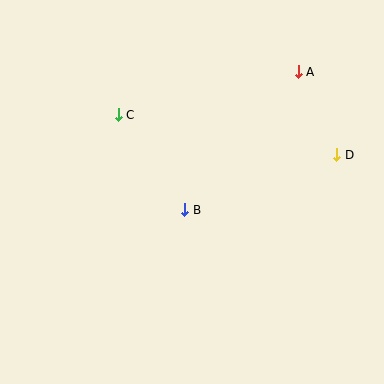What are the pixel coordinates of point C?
Point C is at (118, 115).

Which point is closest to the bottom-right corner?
Point D is closest to the bottom-right corner.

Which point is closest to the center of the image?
Point B at (185, 210) is closest to the center.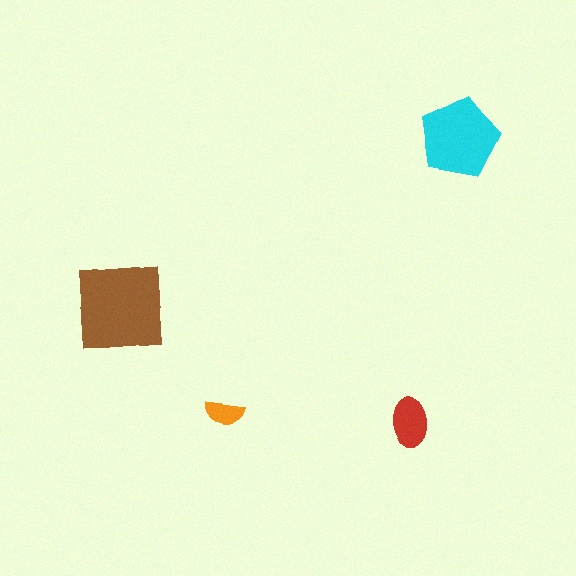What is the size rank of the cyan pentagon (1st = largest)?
2nd.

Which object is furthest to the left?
The brown square is leftmost.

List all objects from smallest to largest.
The orange semicircle, the red ellipse, the cyan pentagon, the brown square.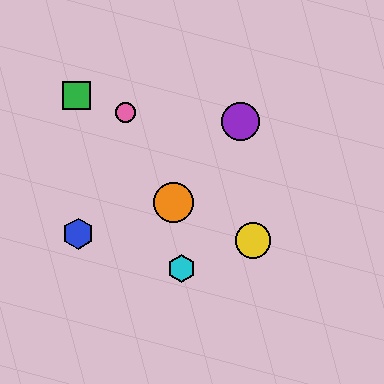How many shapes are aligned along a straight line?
3 shapes (the red diamond, the purple circle, the orange circle) are aligned along a straight line.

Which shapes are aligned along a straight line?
The red diamond, the purple circle, the orange circle are aligned along a straight line.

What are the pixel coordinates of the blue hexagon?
The blue hexagon is at (78, 234).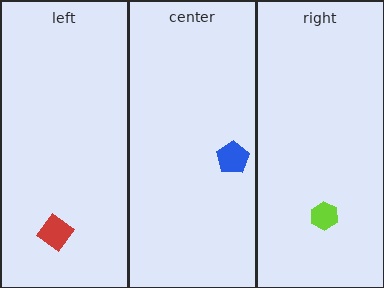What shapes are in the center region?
The blue pentagon.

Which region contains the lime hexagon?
The right region.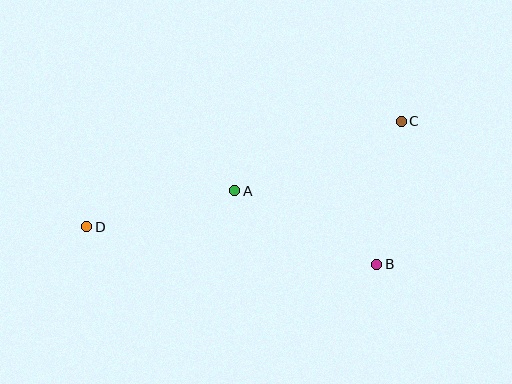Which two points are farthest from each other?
Points C and D are farthest from each other.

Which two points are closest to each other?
Points B and C are closest to each other.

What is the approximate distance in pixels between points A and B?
The distance between A and B is approximately 160 pixels.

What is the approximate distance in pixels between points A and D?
The distance between A and D is approximately 152 pixels.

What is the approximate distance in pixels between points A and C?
The distance between A and C is approximately 181 pixels.